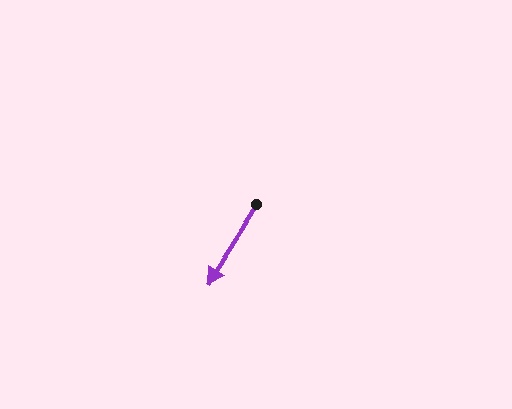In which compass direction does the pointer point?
Southwest.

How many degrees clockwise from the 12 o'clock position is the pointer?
Approximately 212 degrees.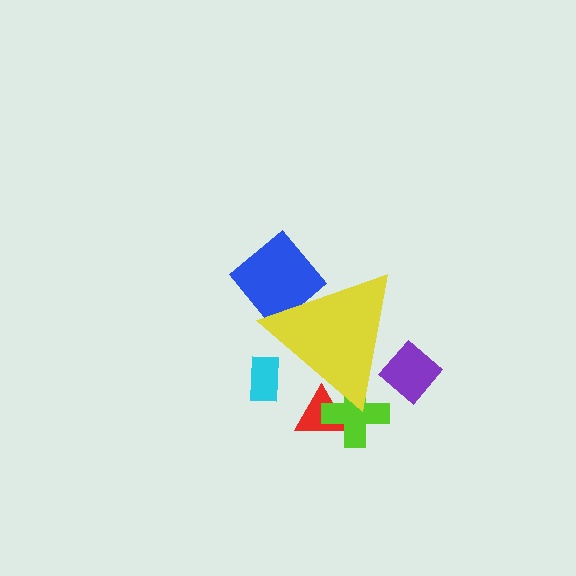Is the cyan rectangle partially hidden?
Yes, the cyan rectangle is partially hidden behind the yellow triangle.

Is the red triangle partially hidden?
Yes, the red triangle is partially hidden behind the yellow triangle.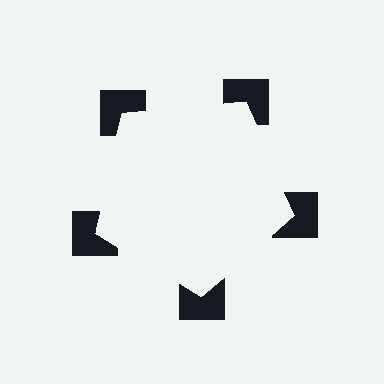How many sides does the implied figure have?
5 sides.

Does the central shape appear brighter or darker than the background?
It typically appears slightly brighter than the background, even though no actual brightness change is drawn.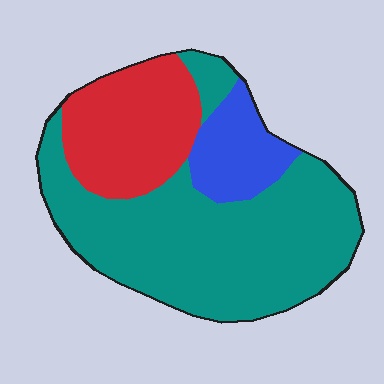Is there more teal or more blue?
Teal.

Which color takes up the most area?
Teal, at roughly 60%.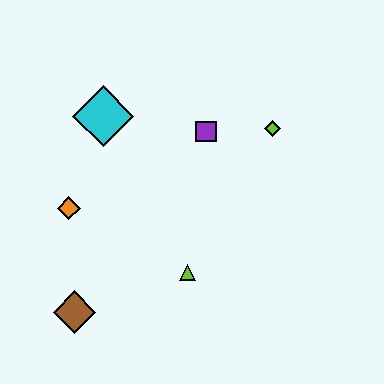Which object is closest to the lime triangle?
The brown diamond is closest to the lime triangle.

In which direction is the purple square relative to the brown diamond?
The purple square is above the brown diamond.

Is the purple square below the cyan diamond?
Yes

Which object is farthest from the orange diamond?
The lime diamond is farthest from the orange diamond.